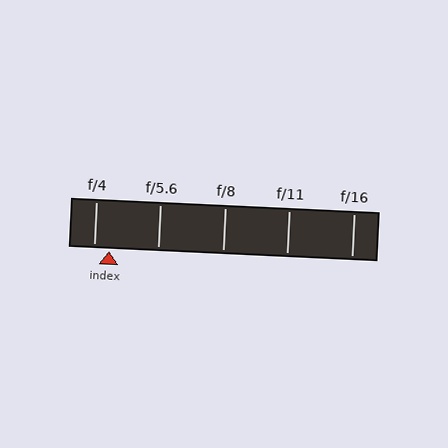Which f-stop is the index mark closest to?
The index mark is closest to f/4.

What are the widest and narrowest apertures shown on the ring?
The widest aperture shown is f/4 and the narrowest is f/16.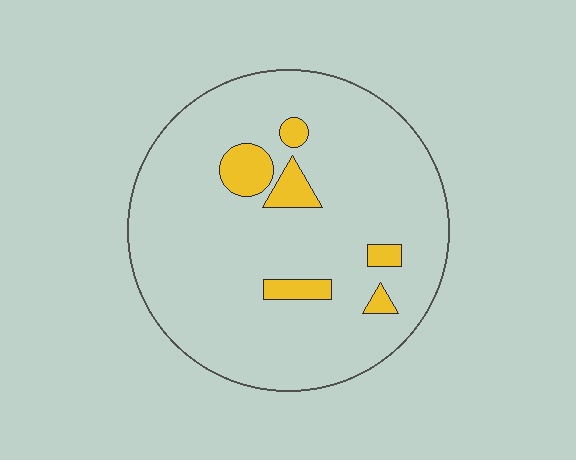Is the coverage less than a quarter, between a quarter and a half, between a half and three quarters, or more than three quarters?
Less than a quarter.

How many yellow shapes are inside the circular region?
6.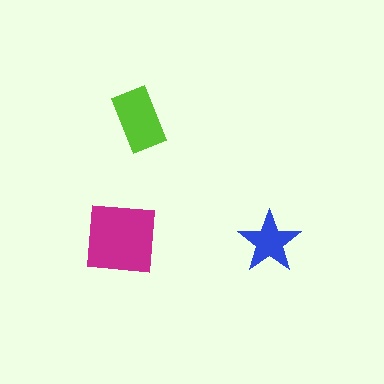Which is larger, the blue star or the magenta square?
The magenta square.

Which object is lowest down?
The blue star is bottommost.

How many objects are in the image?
There are 3 objects in the image.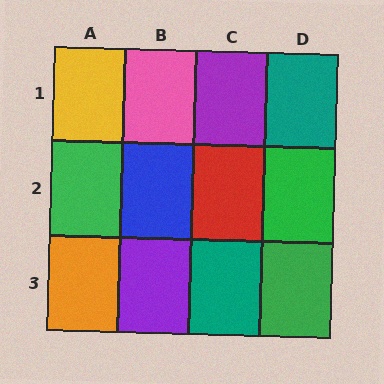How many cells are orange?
1 cell is orange.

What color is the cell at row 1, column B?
Pink.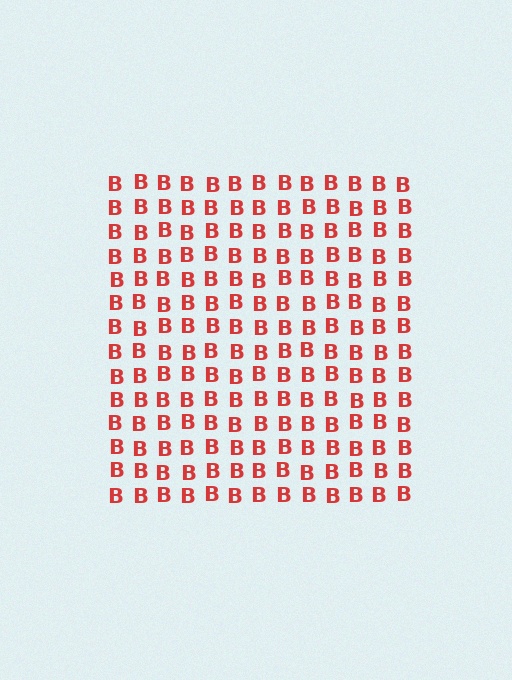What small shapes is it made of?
It is made of small letter B's.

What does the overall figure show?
The overall figure shows a square.